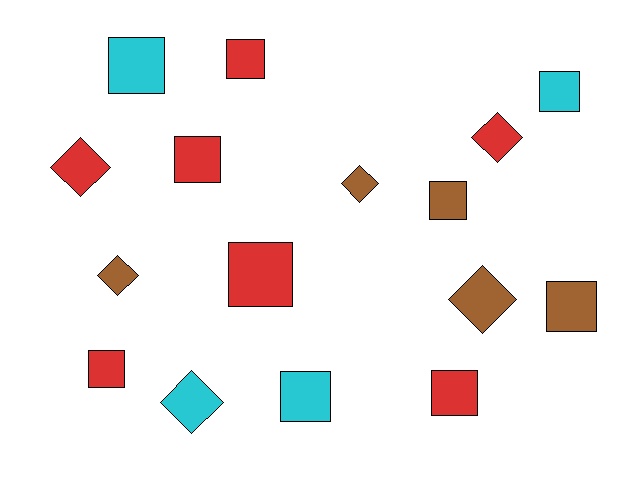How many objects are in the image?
There are 16 objects.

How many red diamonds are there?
There are 2 red diamonds.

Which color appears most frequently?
Red, with 7 objects.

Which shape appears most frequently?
Square, with 10 objects.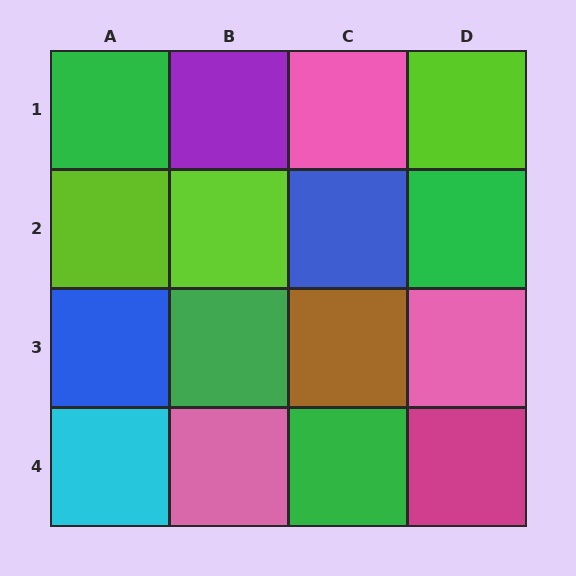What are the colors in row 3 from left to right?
Blue, green, brown, pink.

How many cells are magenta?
1 cell is magenta.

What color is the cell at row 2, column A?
Lime.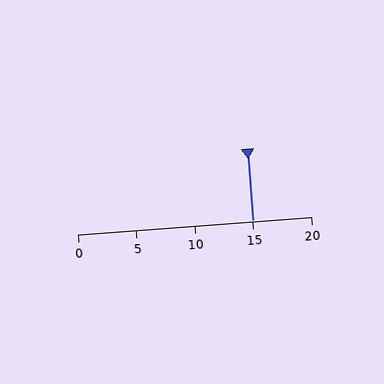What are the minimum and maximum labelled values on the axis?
The axis runs from 0 to 20.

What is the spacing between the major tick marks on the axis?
The major ticks are spaced 5 apart.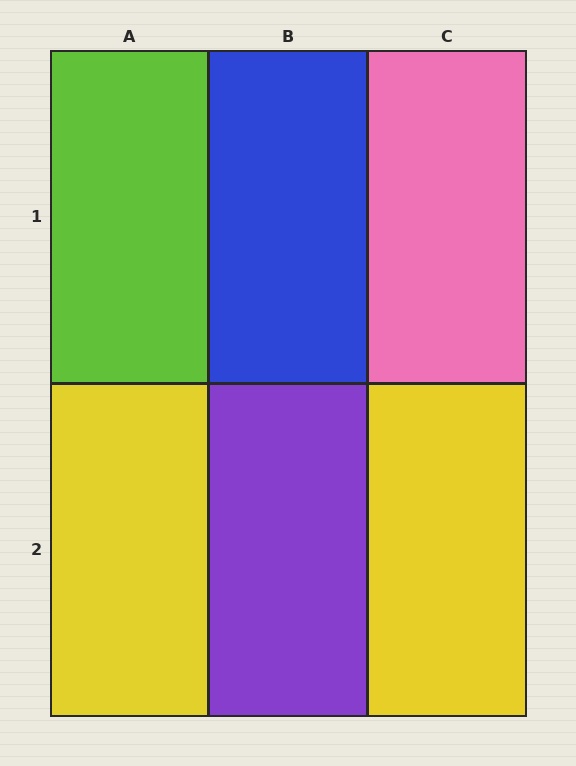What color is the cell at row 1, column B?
Blue.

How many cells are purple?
1 cell is purple.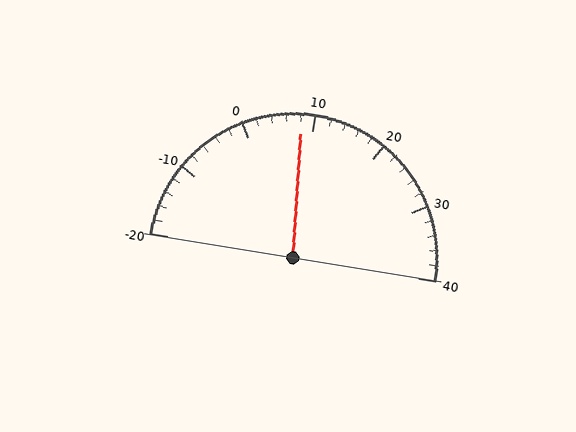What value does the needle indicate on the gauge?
The needle indicates approximately 8.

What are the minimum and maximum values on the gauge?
The gauge ranges from -20 to 40.